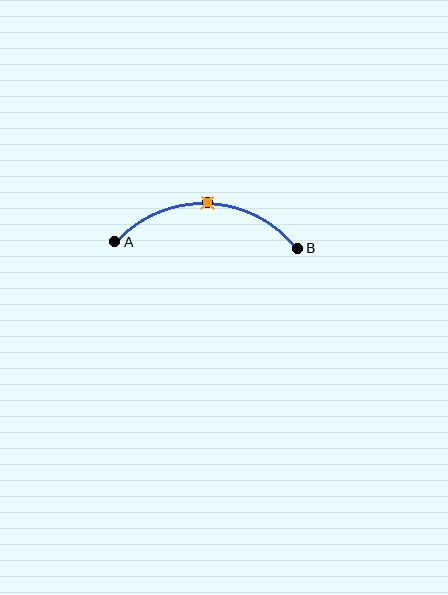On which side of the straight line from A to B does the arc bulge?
The arc bulges above the straight line connecting A and B.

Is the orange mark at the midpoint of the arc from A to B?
Yes. The orange mark lies on the arc at equal arc-length from both A and B — it is the arc midpoint.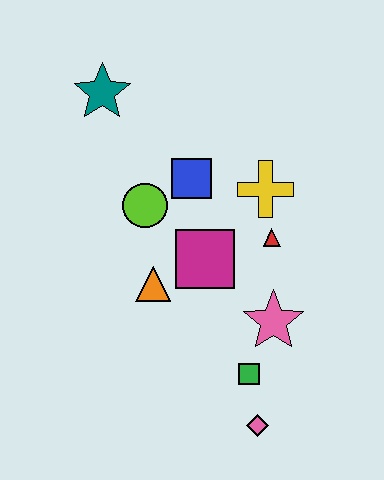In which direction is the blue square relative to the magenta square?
The blue square is above the magenta square.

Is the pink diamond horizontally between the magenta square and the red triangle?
Yes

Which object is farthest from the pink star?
The teal star is farthest from the pink star.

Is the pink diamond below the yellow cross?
Yes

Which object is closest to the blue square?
The lime circle is closest to the blue square.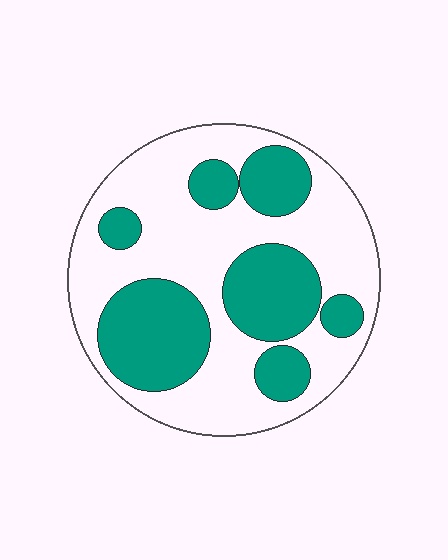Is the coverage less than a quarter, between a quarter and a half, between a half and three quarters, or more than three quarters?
Between a quarter and a half.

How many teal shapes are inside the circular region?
7.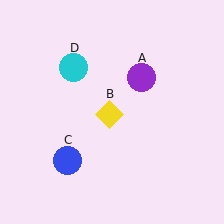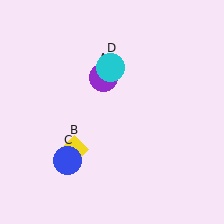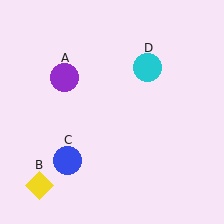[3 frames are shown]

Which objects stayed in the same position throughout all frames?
Blue circle (object C) remained stationary.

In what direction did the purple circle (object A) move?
The purple circle (object A) moved left.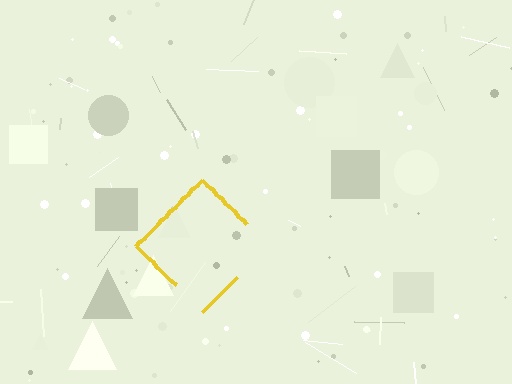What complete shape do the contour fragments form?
The contour fragments form a diamond.